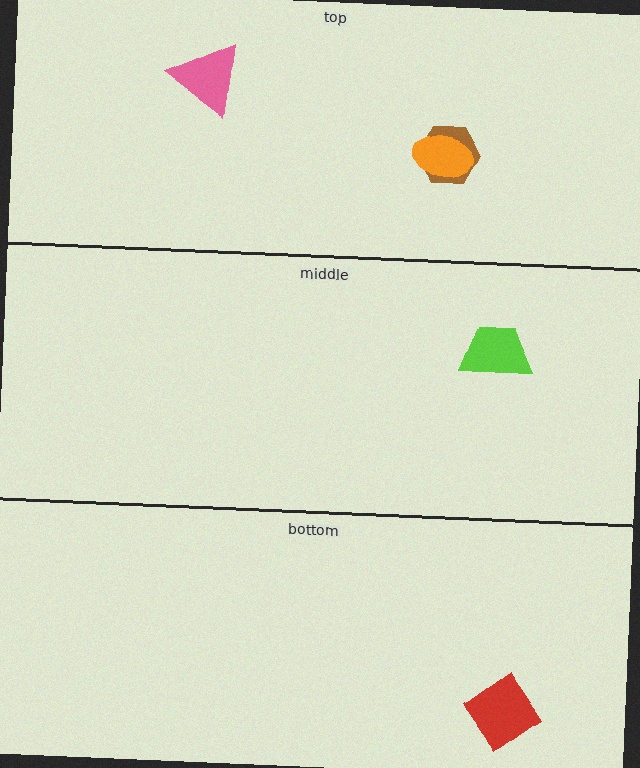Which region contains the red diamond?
The bottom region.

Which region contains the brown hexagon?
The top region.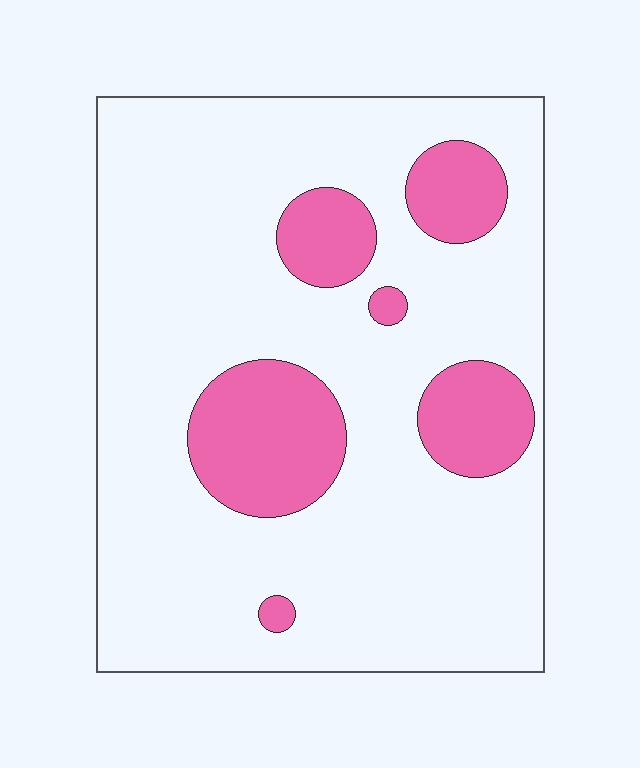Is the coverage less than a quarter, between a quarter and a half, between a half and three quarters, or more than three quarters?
Less than a quarter.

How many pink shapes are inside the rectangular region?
6.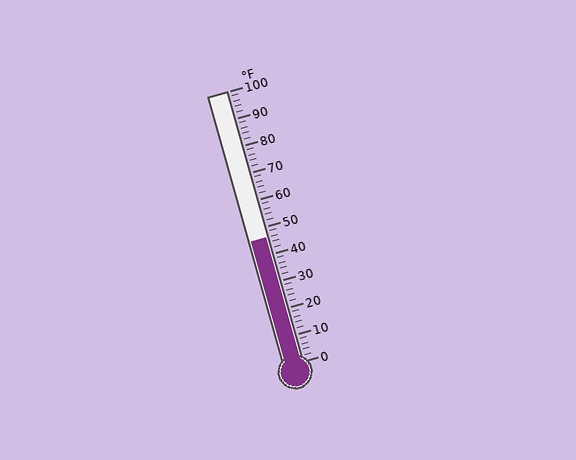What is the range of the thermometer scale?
The thermometer scale ranges from 0°F to 100°F.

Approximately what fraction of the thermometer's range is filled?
The thermometer is filled to approximately 45% of its range.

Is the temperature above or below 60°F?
The temperature is below 60°F.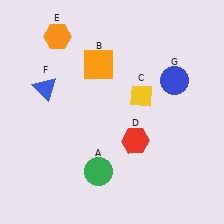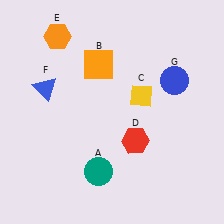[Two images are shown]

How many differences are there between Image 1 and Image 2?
There is 1 difference between the two images.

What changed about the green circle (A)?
In Image 1, A is green. In Image 2, it changed to teal.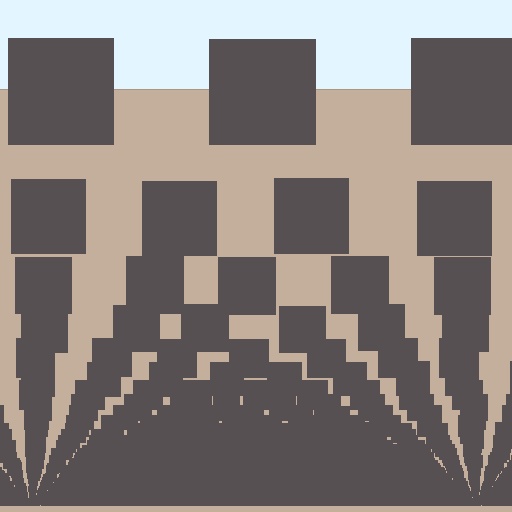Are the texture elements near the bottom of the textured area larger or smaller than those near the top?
Smaller. The gradient is inverted — elements near the bottom are smaller and denser.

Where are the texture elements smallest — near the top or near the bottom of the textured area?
Near the bottom.